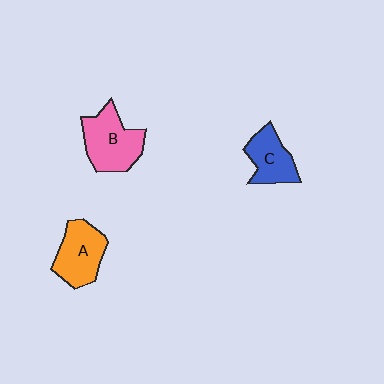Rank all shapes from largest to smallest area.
From largest to smallest: B (pink), A (orange), C (blue).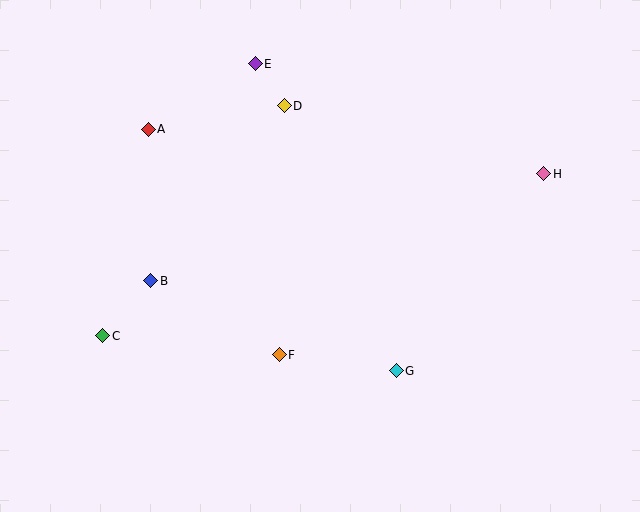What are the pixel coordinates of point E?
Point E is at (255, 64).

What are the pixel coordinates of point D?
Point D is at (284, 106).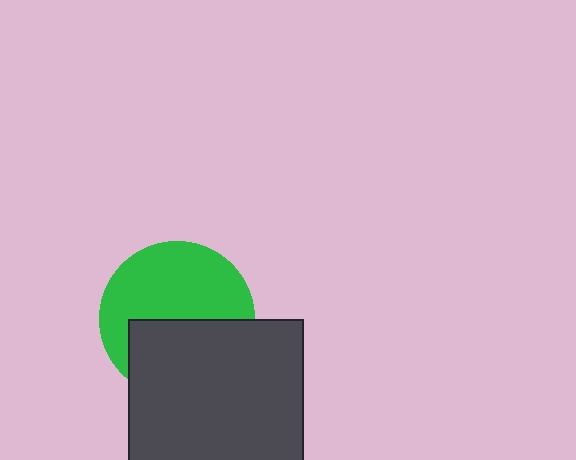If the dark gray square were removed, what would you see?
You would see the complete green circle.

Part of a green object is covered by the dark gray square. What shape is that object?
It is a circle.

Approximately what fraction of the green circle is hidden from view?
Roughly 43% of the green circle is hidden behind the dark gray square.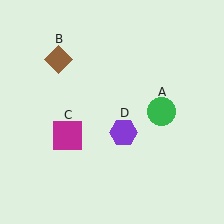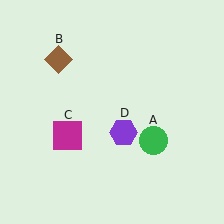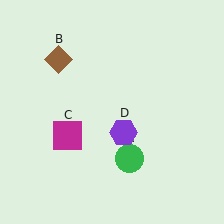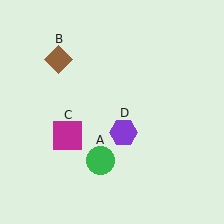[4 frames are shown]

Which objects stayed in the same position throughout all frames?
Brown diamond (object B) and magenta square (object C) and purple hexagon (object D) remained stationary.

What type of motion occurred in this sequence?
The green circle (object A) rotated clockwise around the center of the scene.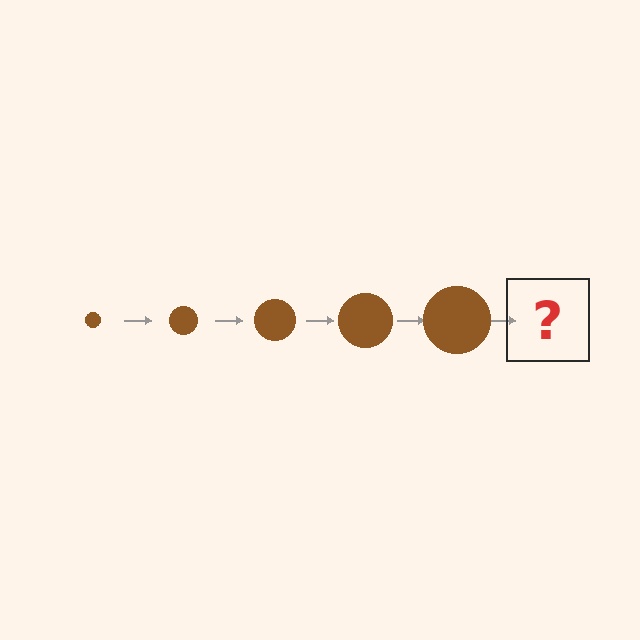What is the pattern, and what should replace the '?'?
The pattern is that the circle gets progressively larger each step. The '?' should be a brown circle, larger than the previous one.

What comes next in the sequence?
The next element should be a brown circle, larger than the previous one.